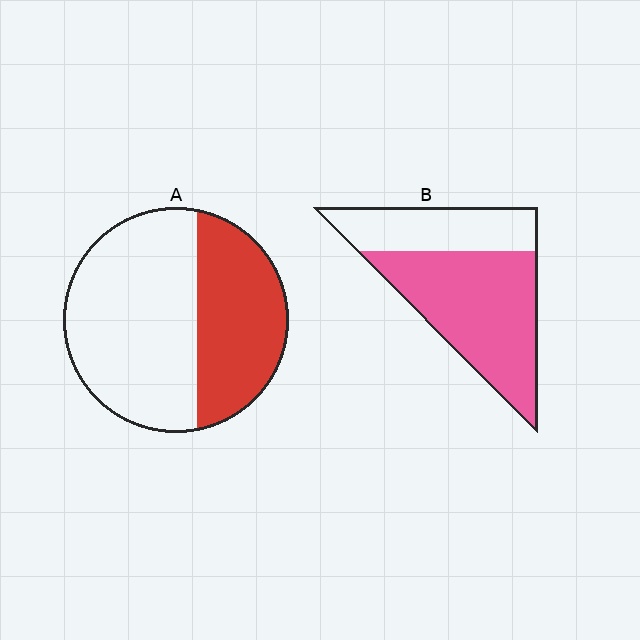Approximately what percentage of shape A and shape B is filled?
A is approximately 40% and B is approximately 65%.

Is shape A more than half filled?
No.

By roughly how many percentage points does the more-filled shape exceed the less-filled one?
By roughly 25 percentage points (B over A).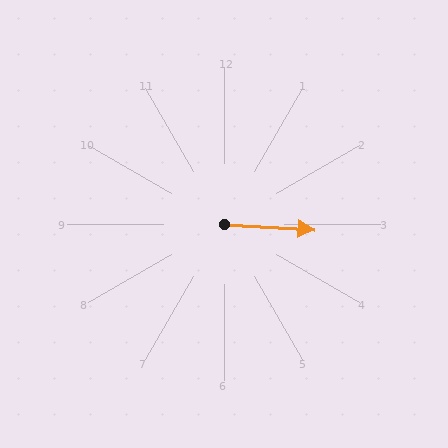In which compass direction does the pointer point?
East.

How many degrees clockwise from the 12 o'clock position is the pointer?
Approximately 93 degrees.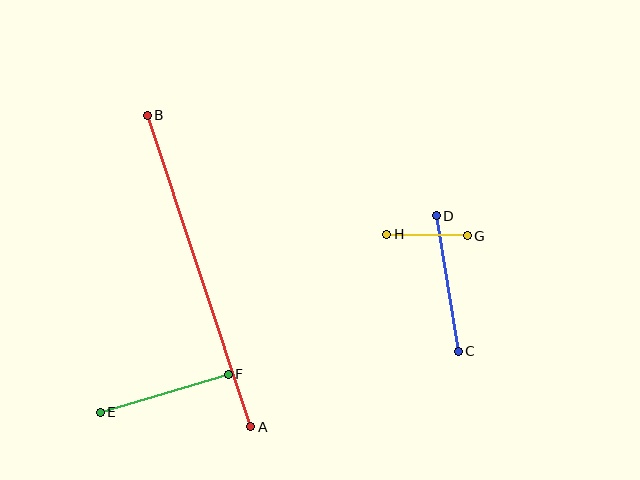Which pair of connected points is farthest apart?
Points A and B are farthest apart.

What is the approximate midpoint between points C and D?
The midpoint is at approximately (447, 284) pixels.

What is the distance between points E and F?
The distance is approximately 134 pixels.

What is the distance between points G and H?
The distance is approximately 80 pixels.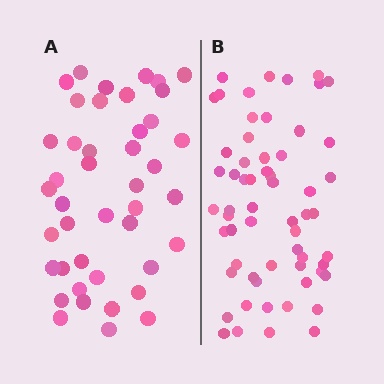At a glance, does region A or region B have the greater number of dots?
Region B (the right region) has more dots.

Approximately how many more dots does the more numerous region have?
Region B has approximately 15 more dots than region A.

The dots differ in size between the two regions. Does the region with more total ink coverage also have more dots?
No. Region A has more total ink coverage because its dots are larger, but region B actually contains more individual dots. Total area can be misleading — the number of items is what matters here.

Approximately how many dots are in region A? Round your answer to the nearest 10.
About 40 dots. (The exact count is 43, which rounds to 40.)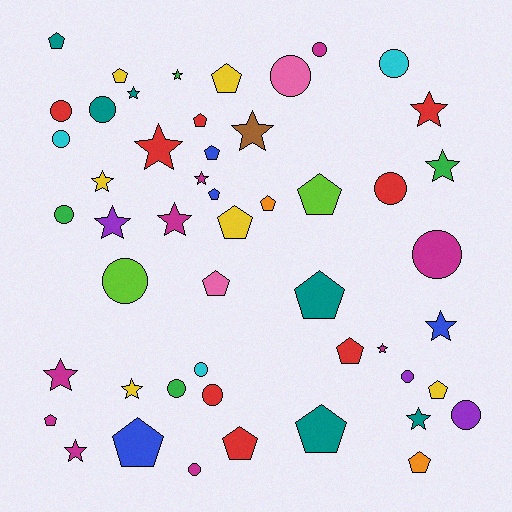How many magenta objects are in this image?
There are 9 magenta objects.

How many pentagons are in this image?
There are 18 pentagons.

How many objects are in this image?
There are 50 objects.